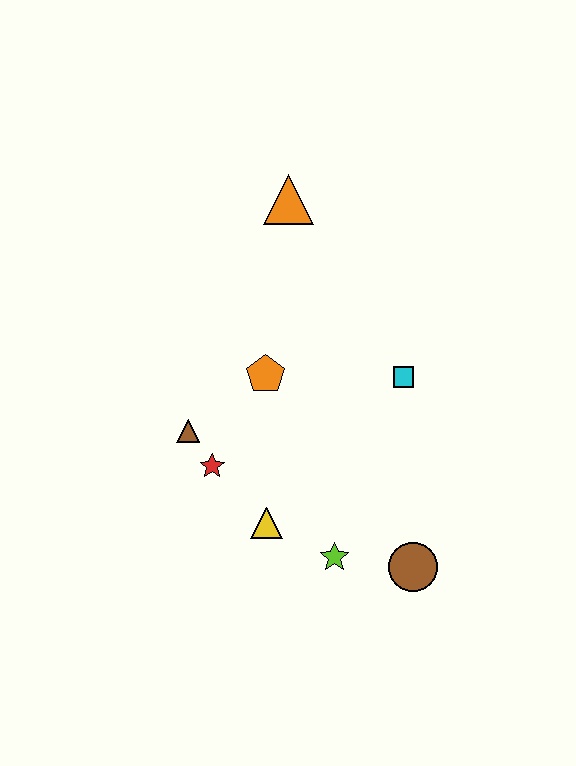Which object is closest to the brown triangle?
The red star is closest to the brown triangle.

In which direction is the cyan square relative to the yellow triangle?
The cyan square is above the yellow triangle.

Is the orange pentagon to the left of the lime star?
Yes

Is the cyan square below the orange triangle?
Yes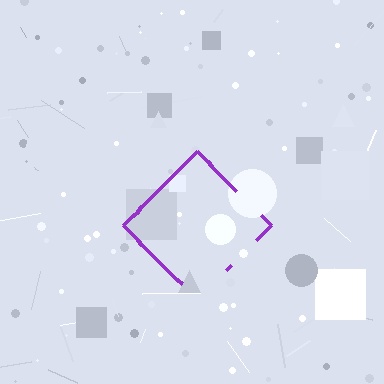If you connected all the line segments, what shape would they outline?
They would outline a diamond.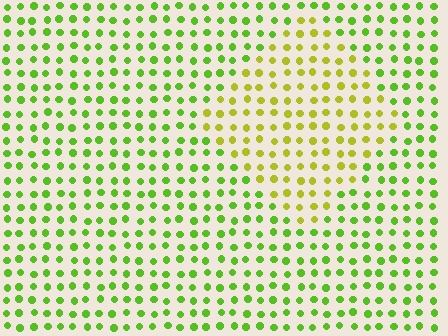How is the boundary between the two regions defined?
The boundary is defined purely by a slight shift in hue (about 33 degrees). Spacing, size, and orientation are identical on both sides.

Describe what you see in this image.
The image is filled with small lime elements in a uniform arrangement. A diamond-shaped region is visible where the elements are tinted to a slightly different hue, forming a subtle color boundary.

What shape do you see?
I see a diamond.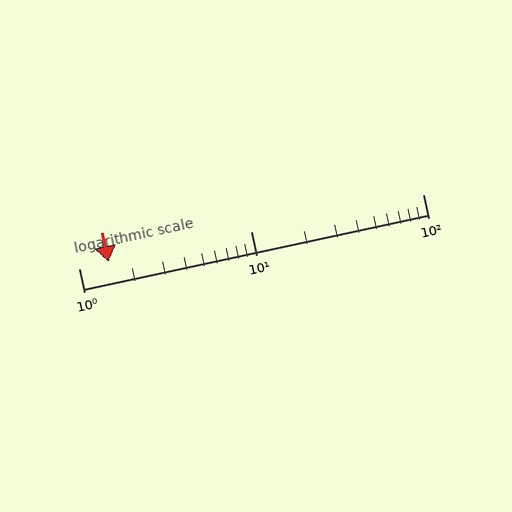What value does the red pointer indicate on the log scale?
The pointer indicates approximately 1.5.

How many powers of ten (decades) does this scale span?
The scale spans 2 decades, from 1 to 100.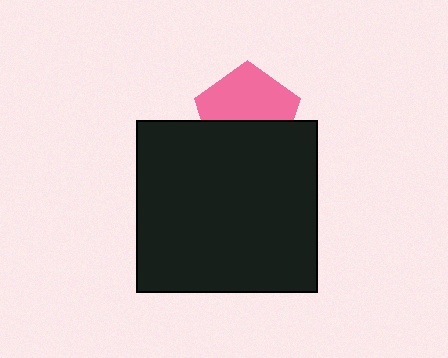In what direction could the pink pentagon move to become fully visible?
The pink pentagon could move up. That would shift it out from behind the black rectangle entirely.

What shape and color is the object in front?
The object in front is a black rectangle.